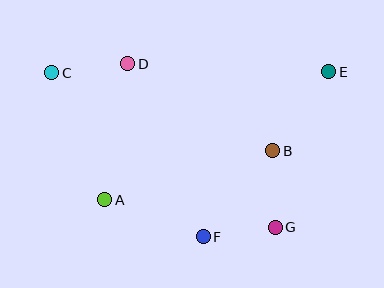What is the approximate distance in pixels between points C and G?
The distance between C and G is approximately 272 pixels.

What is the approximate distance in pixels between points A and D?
The distance between A and D is approximately 138 pixels.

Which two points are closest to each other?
Points F and G are closest to each other.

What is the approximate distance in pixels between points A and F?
The distance between A and F is approximately 105 pixels.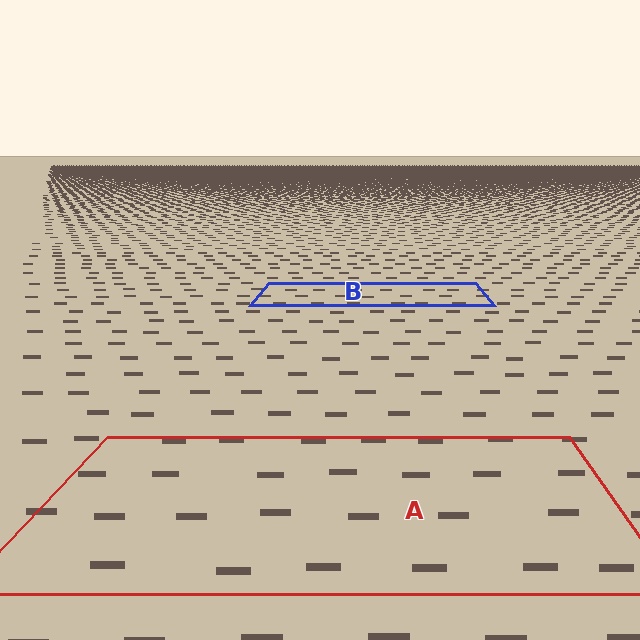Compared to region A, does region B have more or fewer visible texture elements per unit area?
Region B has more texture elements per unit area — they are packed more densely because it is farther away.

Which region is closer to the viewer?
Region A is closer. The texture elements there are larger and more spread out.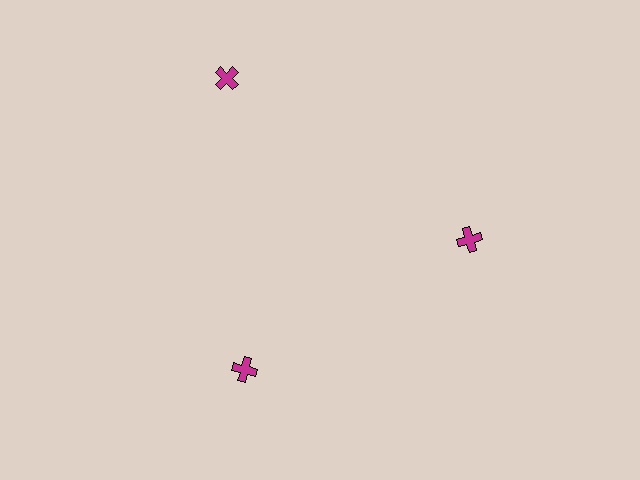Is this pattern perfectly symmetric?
No. The 3 magenta crosses are arranged in a ring, but one element near the 11 o'clock position is pushed outward from the center, breaking the 3-fold rotational symmetry.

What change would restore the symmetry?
The symmetry would be restored by moving it inward, back onto the ring so that all 3 crosses sit at equal angles and equal distance from the center.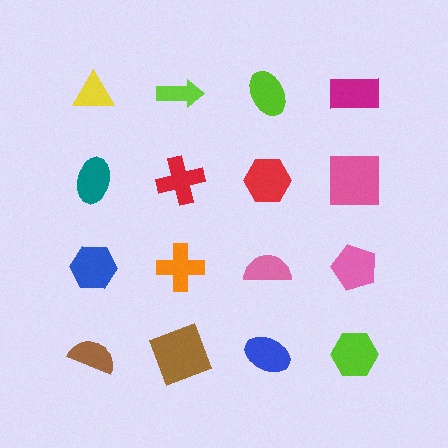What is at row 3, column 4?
A pink pentagon.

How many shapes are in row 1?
4 shapes.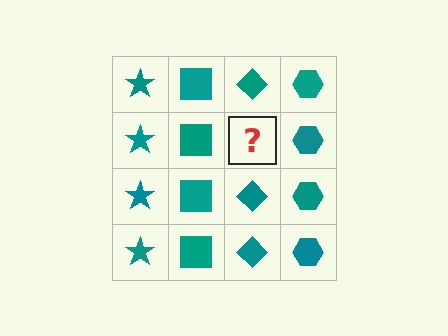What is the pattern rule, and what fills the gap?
The rule is that each column has a consistent shape. The gap should be filled with a teal diamond.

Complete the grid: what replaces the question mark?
The question mark should be replaced with a teal diamond.